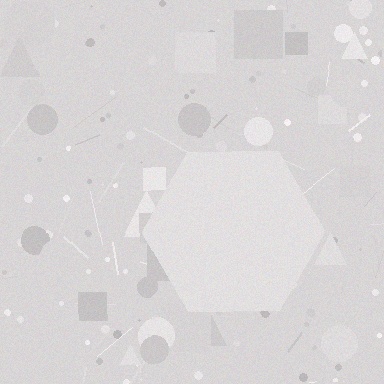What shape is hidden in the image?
A hexagon is hidden in the image.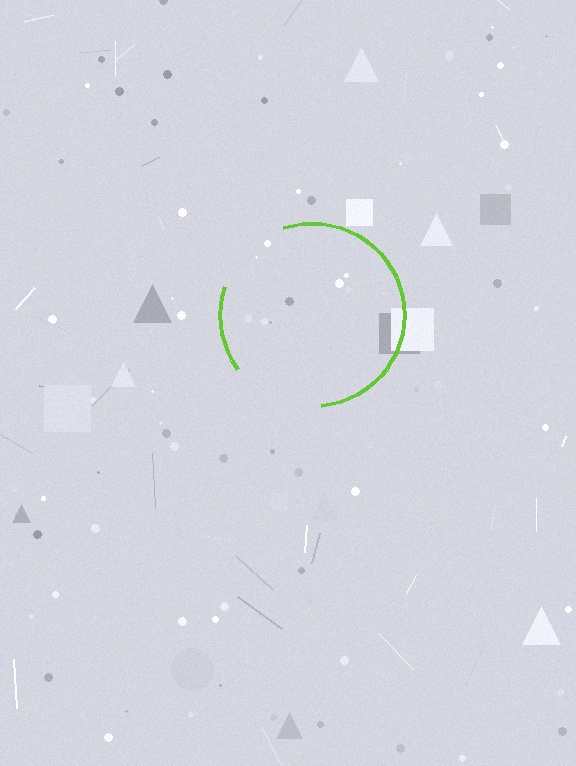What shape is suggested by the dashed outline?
The dashed outline suggests a circle.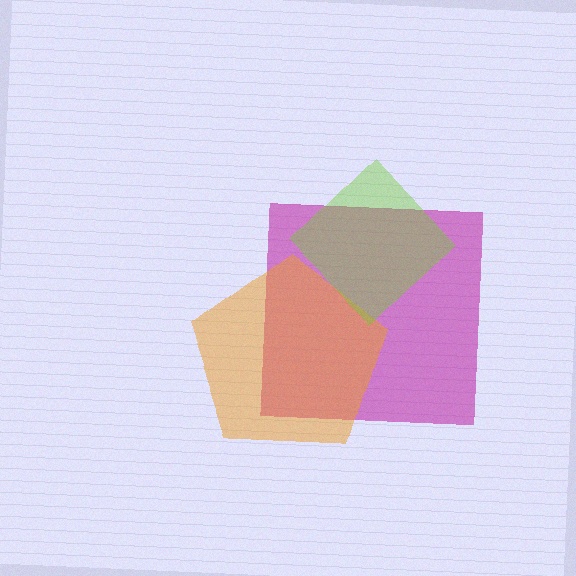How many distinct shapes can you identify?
There are 3 distinct shapes: a magenta square, an orange pentagon, a lime diamond.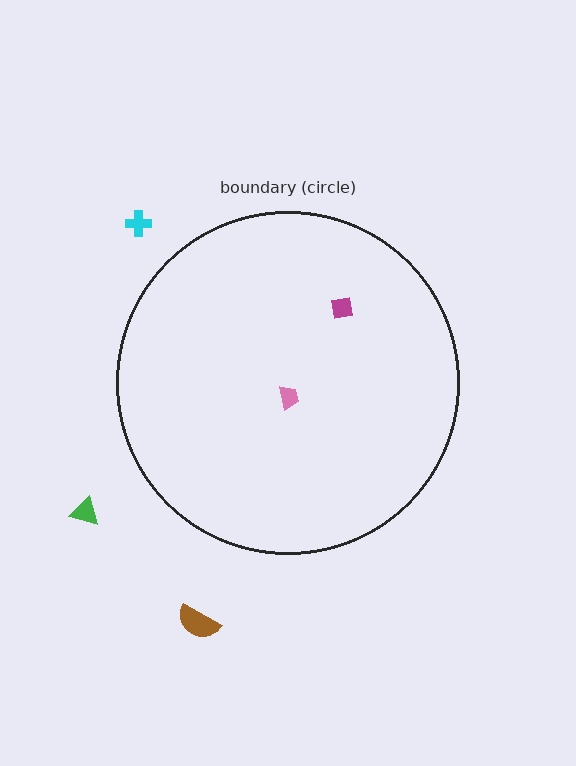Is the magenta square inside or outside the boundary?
Inside.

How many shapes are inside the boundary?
2 inside, 3 outside.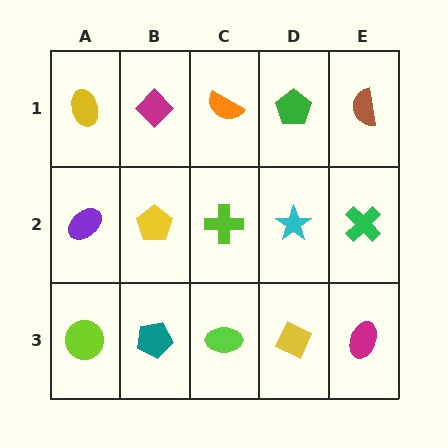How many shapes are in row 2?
5 shapes.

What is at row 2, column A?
A purple ellipse.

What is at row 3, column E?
A magenta ellipse.